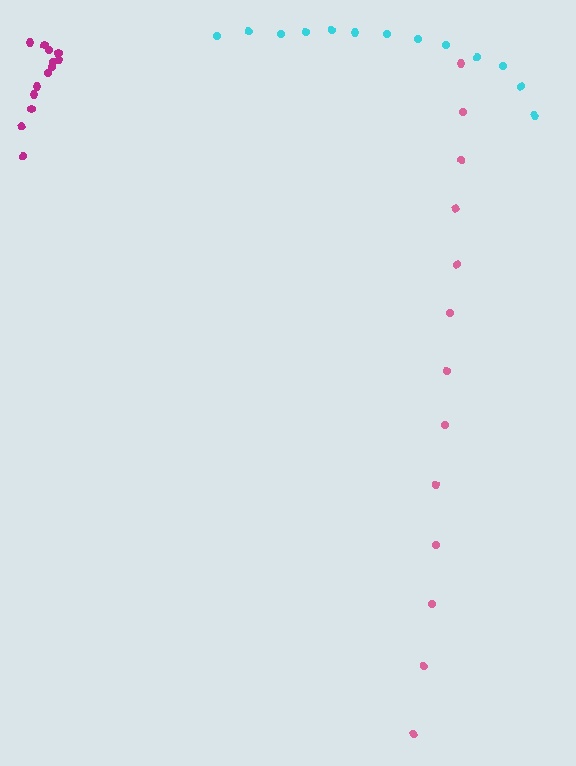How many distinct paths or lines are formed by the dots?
There are 3 distinct paths.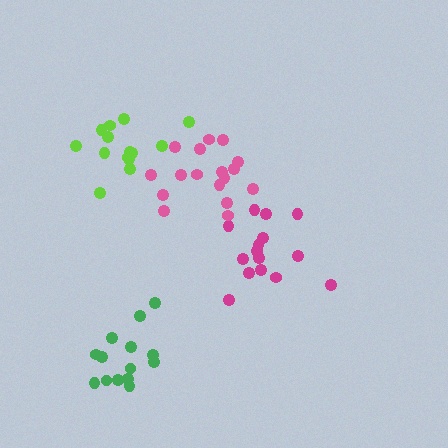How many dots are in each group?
Group 1: 15 dots, Group 2: 14 dots, Group 3: 17 dots, Group 4: 14 dots (60 total).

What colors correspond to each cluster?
The clusters are colored: magenta, lime, pink, green.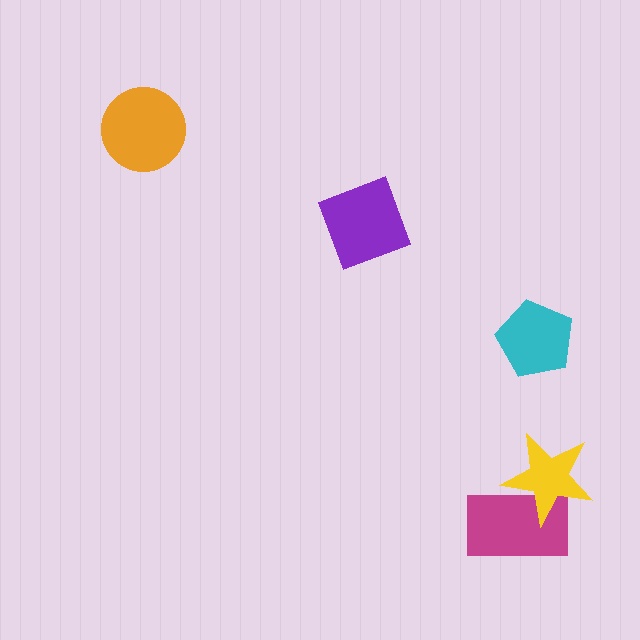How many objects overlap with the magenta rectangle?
1 object overlaps with the magenta rectangle.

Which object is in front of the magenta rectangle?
The yellow star is in front of the magenta rectangle.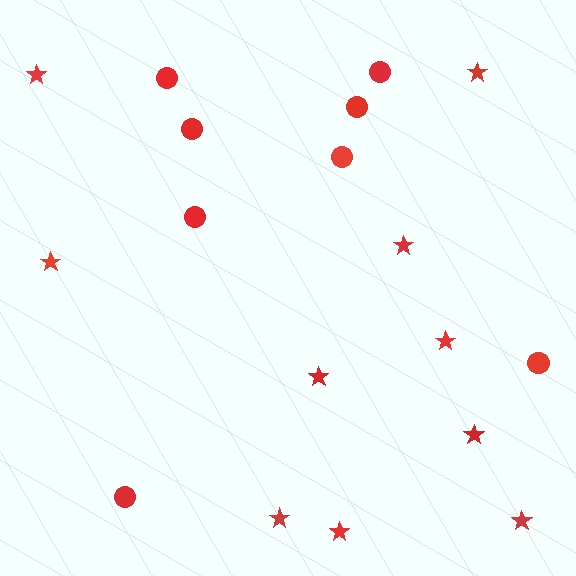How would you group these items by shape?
There are 2 groups: one group of circles (8) and one group of stars (10).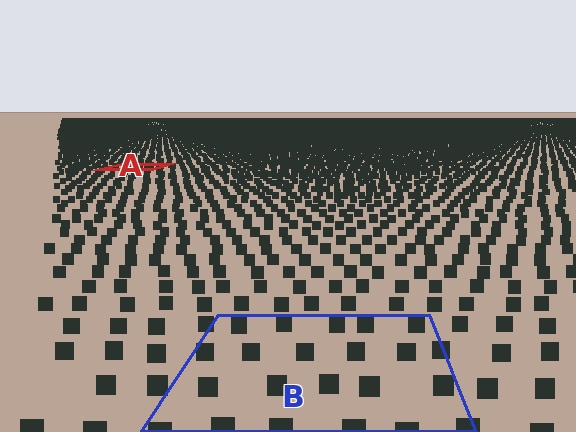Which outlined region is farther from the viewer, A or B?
Region A is farther from the viewer — the texture elements inside it appear smaller and more densely packed.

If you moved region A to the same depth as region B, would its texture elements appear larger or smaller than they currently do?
They would appear larger. At a closer depth, the same texture elements are projected at a bigger on-screen size.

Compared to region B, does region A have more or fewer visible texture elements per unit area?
Region A has more texture elements per unit area — they are packed more densely because it is farther away.